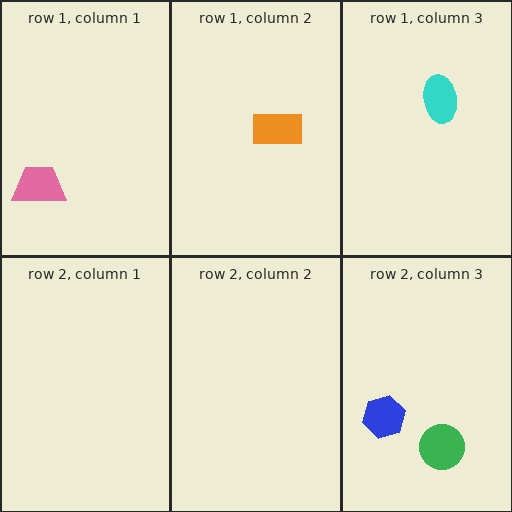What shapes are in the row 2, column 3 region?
The green circle, the blue hexagon.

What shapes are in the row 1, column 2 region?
The orange rectangle.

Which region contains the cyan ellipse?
The row 1, column 3 region.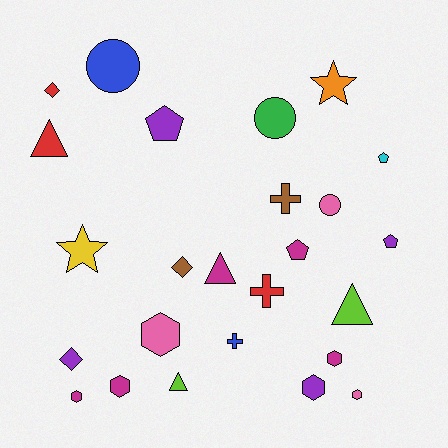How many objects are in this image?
There are 25 objects.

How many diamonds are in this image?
There are 3 diamonds.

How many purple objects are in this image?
There are 4 purple objects.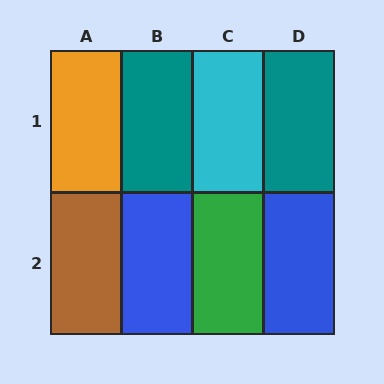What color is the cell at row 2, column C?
Green.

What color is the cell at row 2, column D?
Blue.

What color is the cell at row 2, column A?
Brown.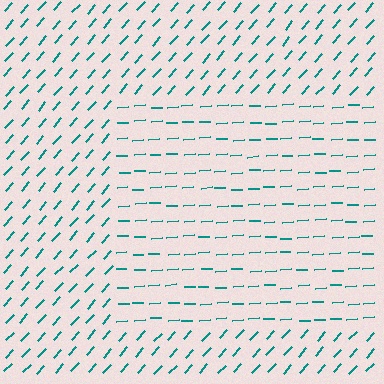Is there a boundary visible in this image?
Yes, there is a texture boundary formed by a change in line orientation.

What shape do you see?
I see a rectangle.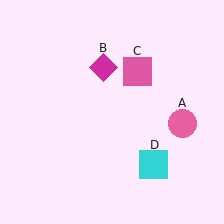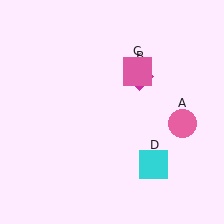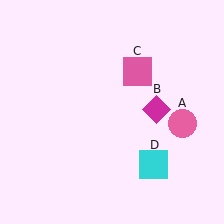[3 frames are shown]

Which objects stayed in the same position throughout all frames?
Pink circle (object A) and pink square (object C) and cyan square (object D) remained stationary.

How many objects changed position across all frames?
1 object changed position: magenta diamond (object B).